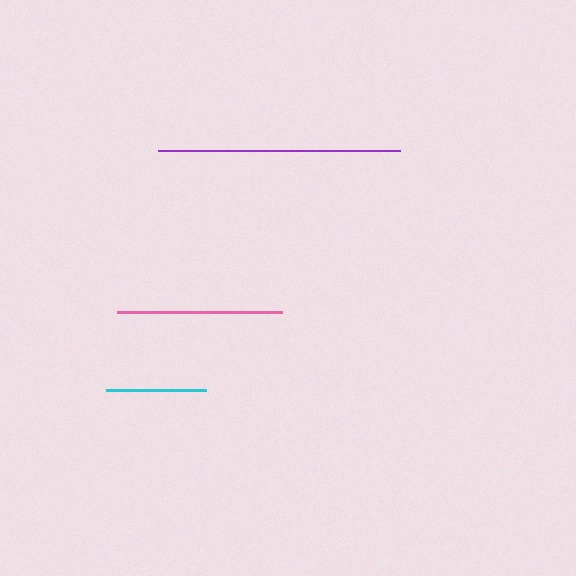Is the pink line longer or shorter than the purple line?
The purple line is longer than the pink line.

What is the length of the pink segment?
The pink segment is approximately 165 pixels long.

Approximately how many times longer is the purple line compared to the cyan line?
The purple line is approximately 2.4 times the length of the cyan line.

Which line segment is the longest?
The purple line is the longest at approximately 242 pixels.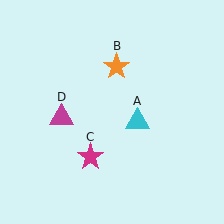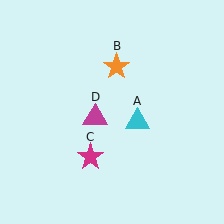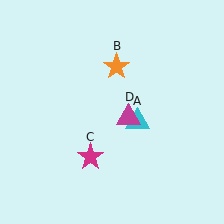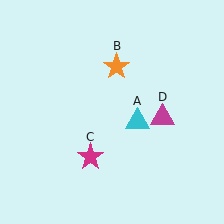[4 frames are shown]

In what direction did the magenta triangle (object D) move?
The magenta triangle (object D) moved right.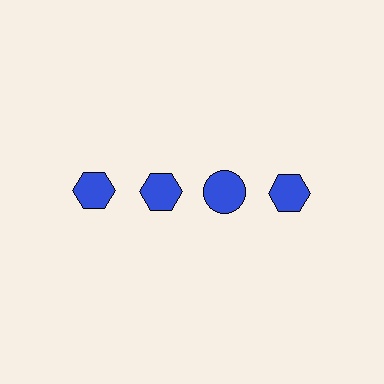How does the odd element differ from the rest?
It has a different shape: circle instead of hexagon.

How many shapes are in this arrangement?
There are 4 shapes arranged in a grid pattern.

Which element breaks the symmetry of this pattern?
The blue circle in the top row, center column breaks the symmetry. All other shapes are blue hexagons.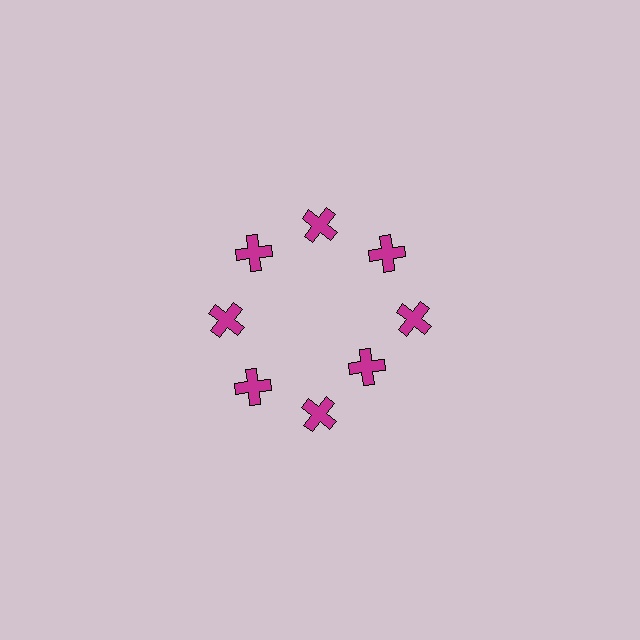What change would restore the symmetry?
The symmetry would be restored by moving it outward, back onto the ring so that all 8 crosses sit at equal angles and equal distance from the center.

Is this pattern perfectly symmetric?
No. The 8 magenta crosses are arranged in a ring, but one element near the 4 o'clock position is pulled inward toward the center, breaking the 8-fold rotational symmetry.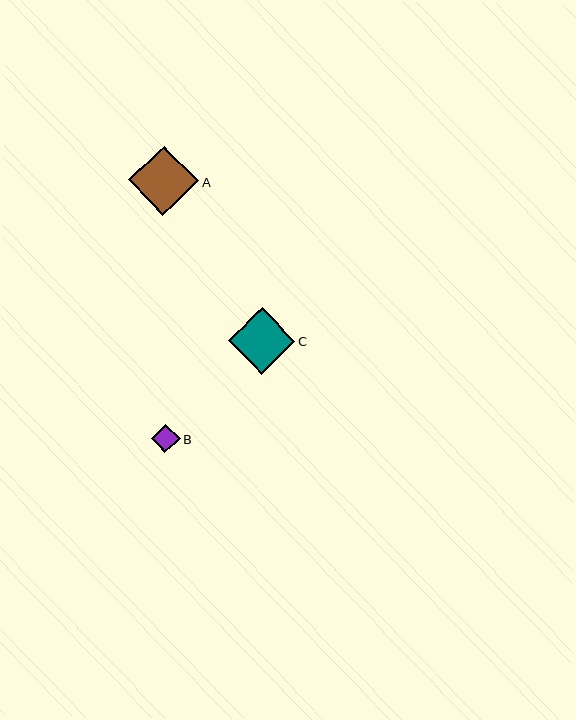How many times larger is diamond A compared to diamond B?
Diamond A is approximately 2.5 times the size of diamond B.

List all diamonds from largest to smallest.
From largest to smallest: A, C, B.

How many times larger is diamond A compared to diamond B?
Diamond A is approximately 2.5 times the size of diamond B.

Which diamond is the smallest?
Diamond B is the smallest with a size of approximately 28 pixels.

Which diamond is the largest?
Diamond A is the largest with a size of approximately 70 pixels.